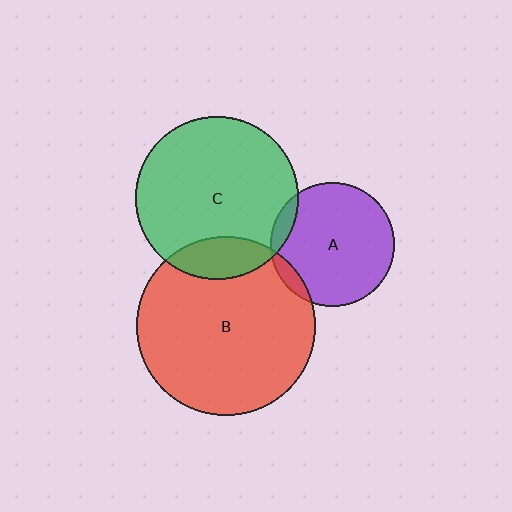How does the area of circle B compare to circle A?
Approximately 2.1 times.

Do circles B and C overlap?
Yes.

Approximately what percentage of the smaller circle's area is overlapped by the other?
Approximately 15%.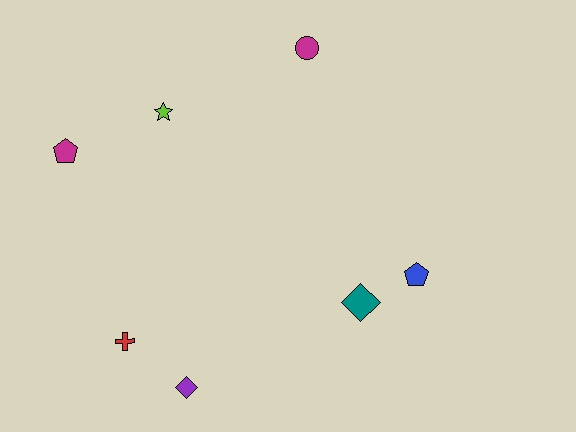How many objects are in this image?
There are 7 objects.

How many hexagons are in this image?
There are no hexagons.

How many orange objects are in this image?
There are no orange objects.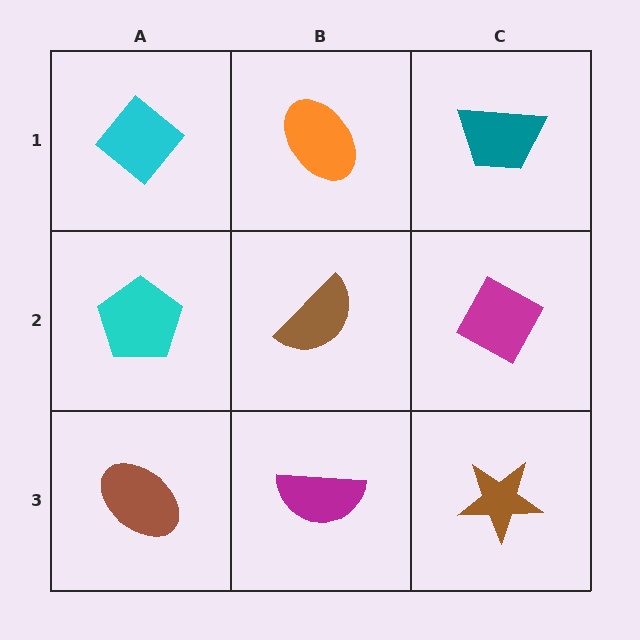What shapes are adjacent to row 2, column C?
A teal trapezoid (row 1, column C), a brown star (row 3, column C), a brown semicircle (row 2, column B).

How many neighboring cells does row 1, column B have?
3.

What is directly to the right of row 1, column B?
A teal trapezoid.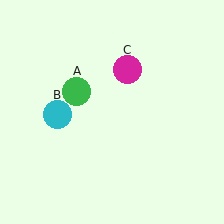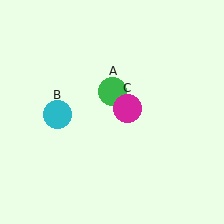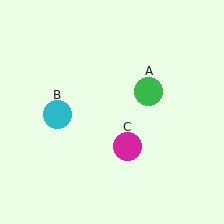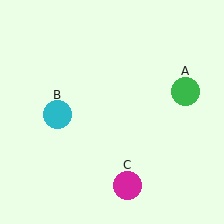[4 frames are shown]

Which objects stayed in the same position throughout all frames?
Cyan circle (object B) remained stationary.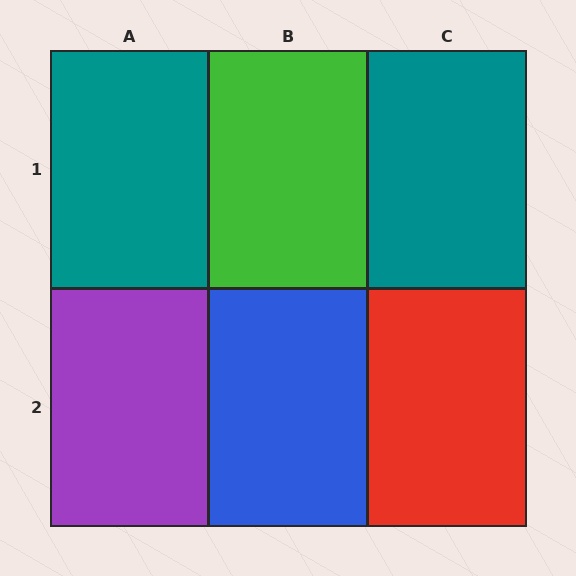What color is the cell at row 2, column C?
Red.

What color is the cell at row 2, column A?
Purple.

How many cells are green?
1 cell is green.